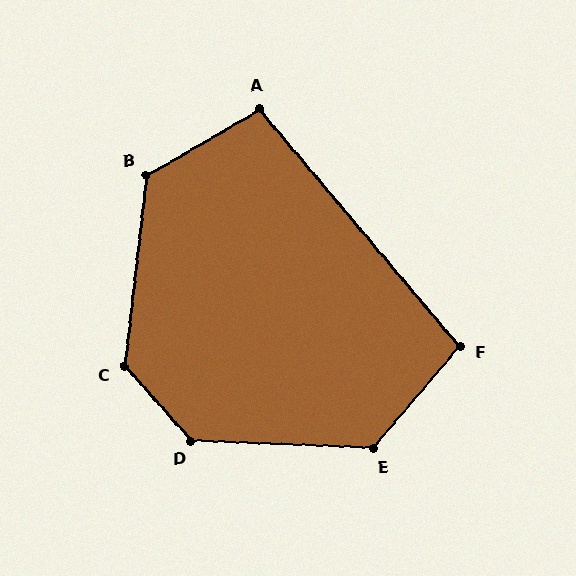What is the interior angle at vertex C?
Approximately 132 degrees (obtuse).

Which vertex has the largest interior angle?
D, at approximately 134 degrees.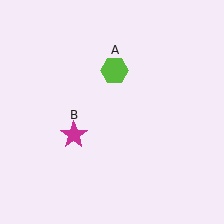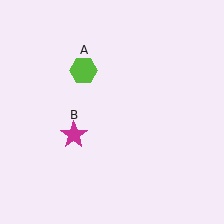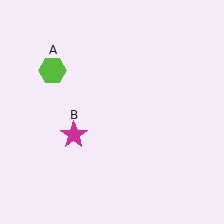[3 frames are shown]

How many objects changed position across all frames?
1 object changed position: lime hexagon (object A).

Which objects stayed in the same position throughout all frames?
Magenta star (object B) remained stationary.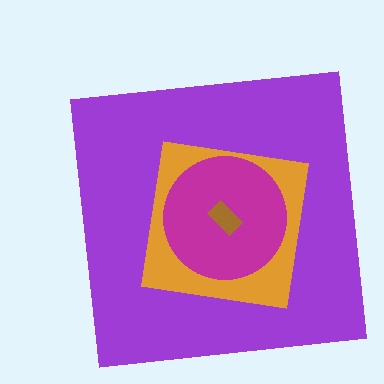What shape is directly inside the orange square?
The magenta circle.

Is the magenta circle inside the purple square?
Yes.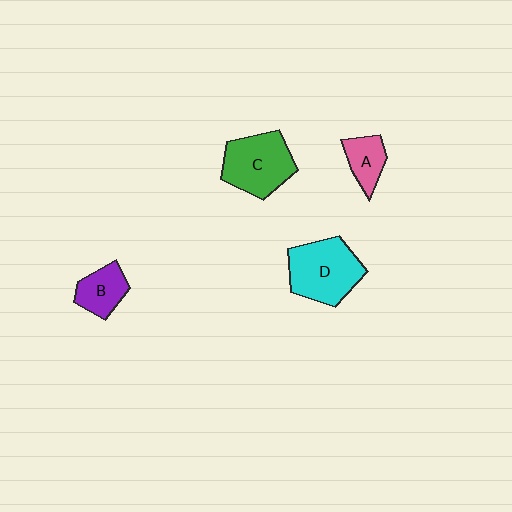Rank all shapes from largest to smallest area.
From largest to smallest: D (cyan), C (green), B (purple), A (pink).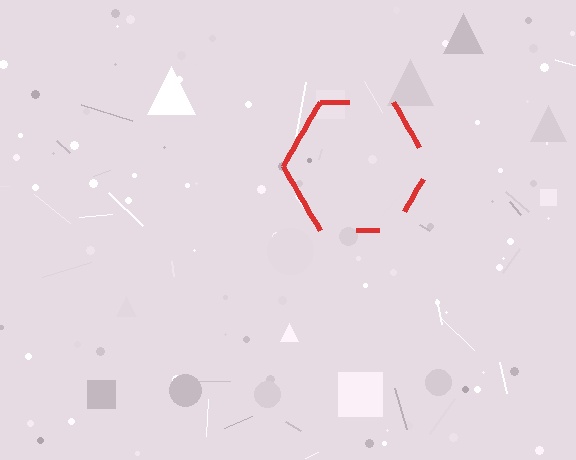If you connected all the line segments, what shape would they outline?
They would outline a hexagon.